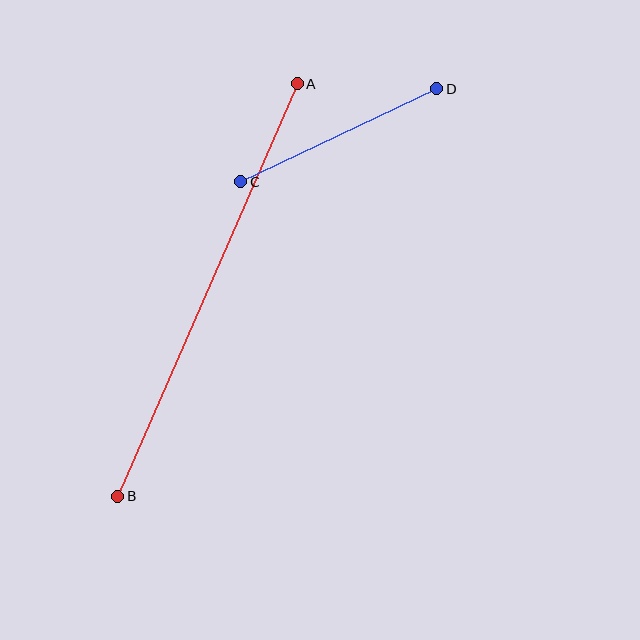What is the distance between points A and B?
The distance is approximately 450 pixels.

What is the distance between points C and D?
The distance is approximately 217 pixels.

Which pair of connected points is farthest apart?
Points A and B are farthest apart.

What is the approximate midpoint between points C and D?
The midpoint is at approximately (339, 135) pixels.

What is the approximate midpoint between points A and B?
The midpoint is at approximately (208, 290) pixels.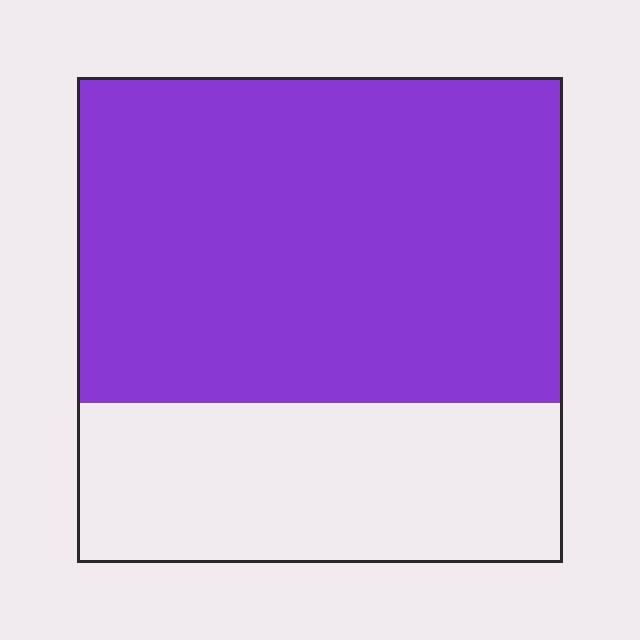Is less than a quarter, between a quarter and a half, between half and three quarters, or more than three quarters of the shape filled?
Between half and three quarters.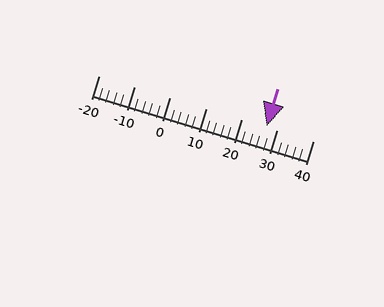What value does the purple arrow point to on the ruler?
The purple arrow points to approximately 27.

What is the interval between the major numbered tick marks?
The major tick marks are spaced 10 units apart.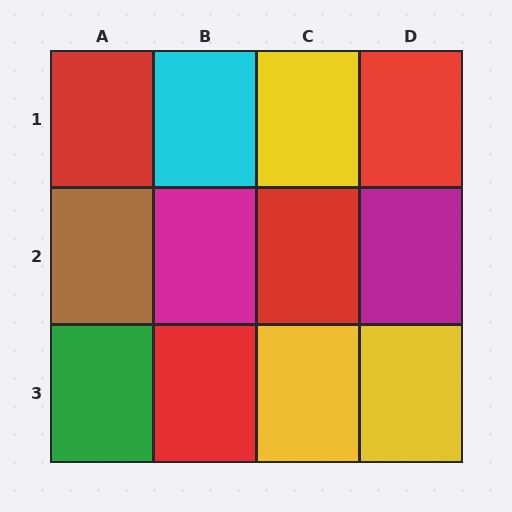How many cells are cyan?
1 cell is cyan.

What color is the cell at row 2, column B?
Magenta.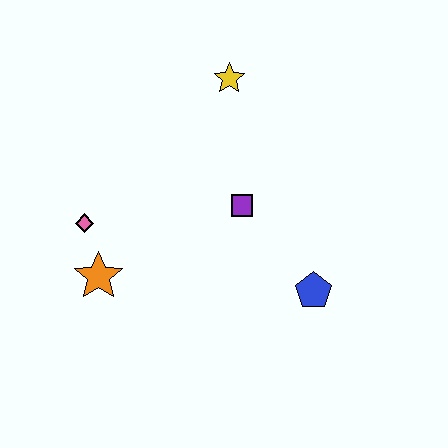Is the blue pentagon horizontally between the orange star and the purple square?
No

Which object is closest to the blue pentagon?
The purple square is closest to the blue pentagon.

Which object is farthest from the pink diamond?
The blue pentagon is farthest from the pink diamond.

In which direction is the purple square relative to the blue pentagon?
The purple square is above the blue pentagon.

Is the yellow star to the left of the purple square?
Yes